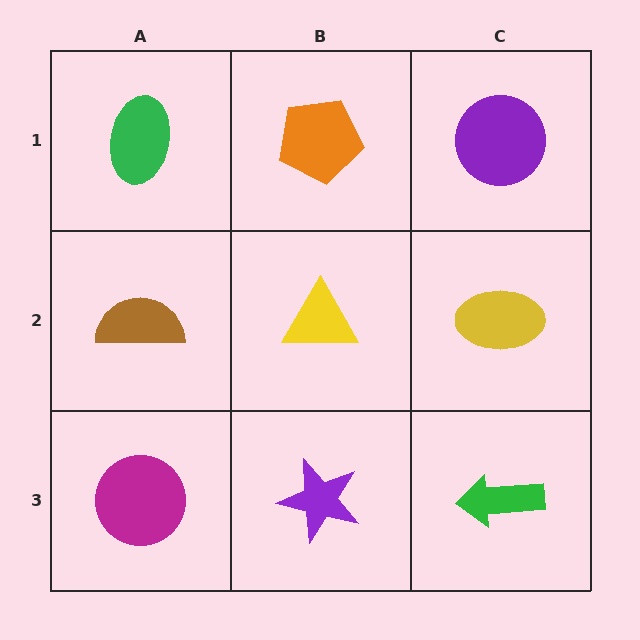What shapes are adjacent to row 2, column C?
A purple circle (row 1, column C), a green arrow (row 3, column C), a yellow triangle (row 2, column B).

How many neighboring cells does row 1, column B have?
3.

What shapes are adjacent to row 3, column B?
A yellow triangle (row 2, column B), a magenta circle (row 3, column A), a green arrow (row 3, column C).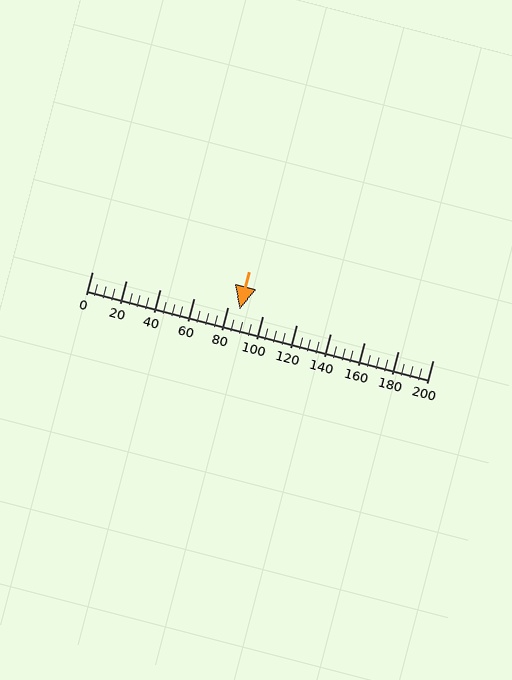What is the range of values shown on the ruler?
The ruler shows values from 0 to 200.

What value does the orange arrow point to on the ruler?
The orange arrow points to approximately 87.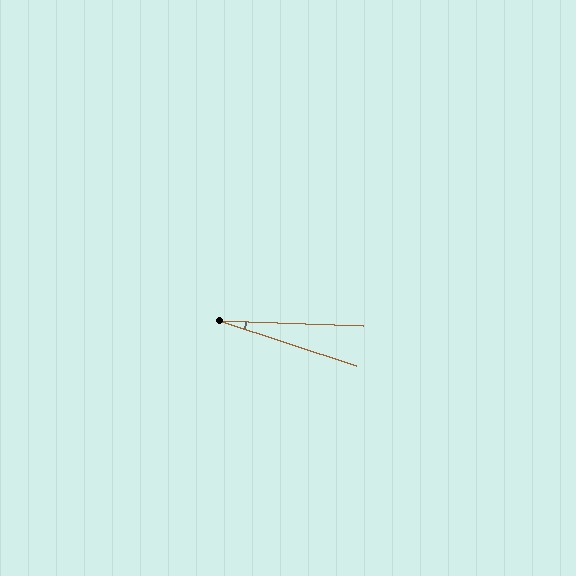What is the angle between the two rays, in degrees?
Approximately 16 degrees.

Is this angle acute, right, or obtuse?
It is acute.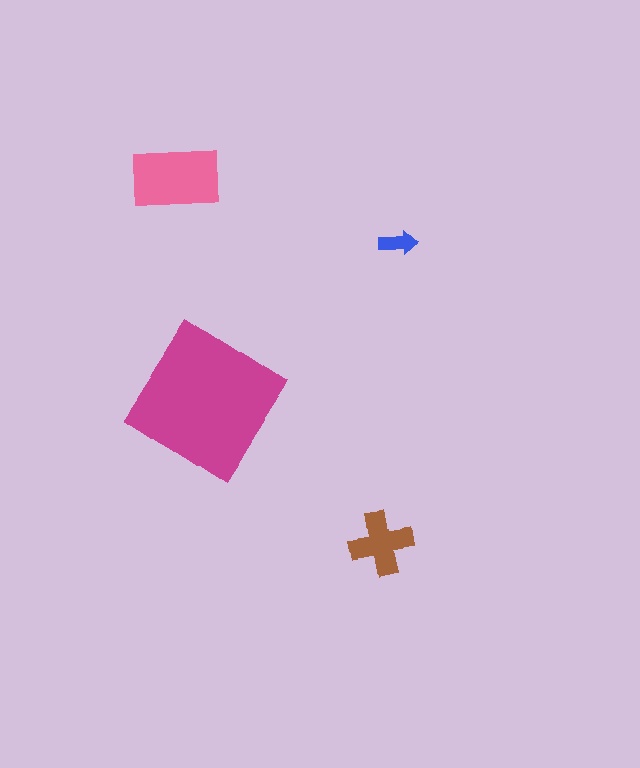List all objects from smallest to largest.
The blue arrow, the brown cross, the pink rectangle, the magenta diamond.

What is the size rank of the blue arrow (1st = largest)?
4th.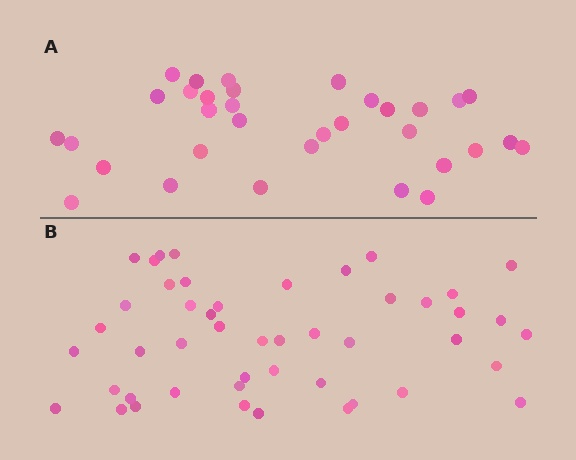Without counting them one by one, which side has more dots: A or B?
Region B (the bottom region) has more dots.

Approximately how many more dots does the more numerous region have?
Region B has approximately 15 more dots than region A.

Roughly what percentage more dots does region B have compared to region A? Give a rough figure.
About 40% more.